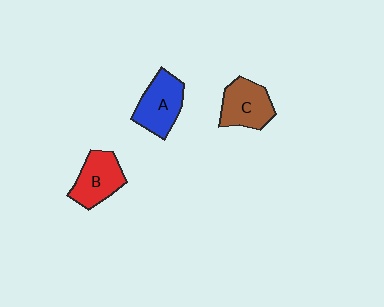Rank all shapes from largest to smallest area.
From largest to smallest: A (blue), C (brown), B (red).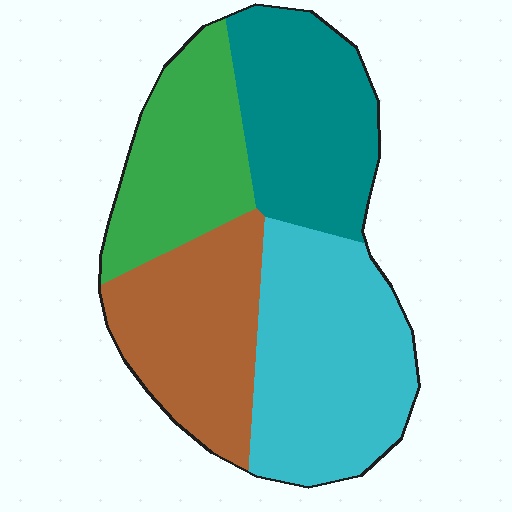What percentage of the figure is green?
Green takes up about one fifth (1/5) of the figure.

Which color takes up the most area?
Cyan, at roughly 30%.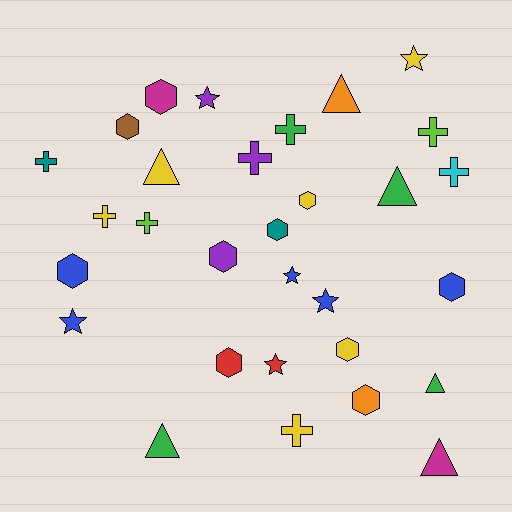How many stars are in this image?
There are 6 stars.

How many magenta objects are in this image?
There are 2 magenta objects.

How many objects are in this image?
There are 30 objects.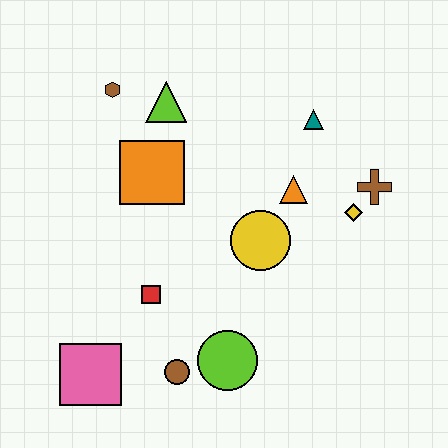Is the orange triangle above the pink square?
Yes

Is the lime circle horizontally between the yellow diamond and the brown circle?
Yes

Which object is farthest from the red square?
The brown cross is farthest from the red square.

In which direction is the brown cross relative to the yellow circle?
The brown cross is to the right of the yellow circle.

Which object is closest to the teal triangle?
The orange triangle is closest to the teal triangle.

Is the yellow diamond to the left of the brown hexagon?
No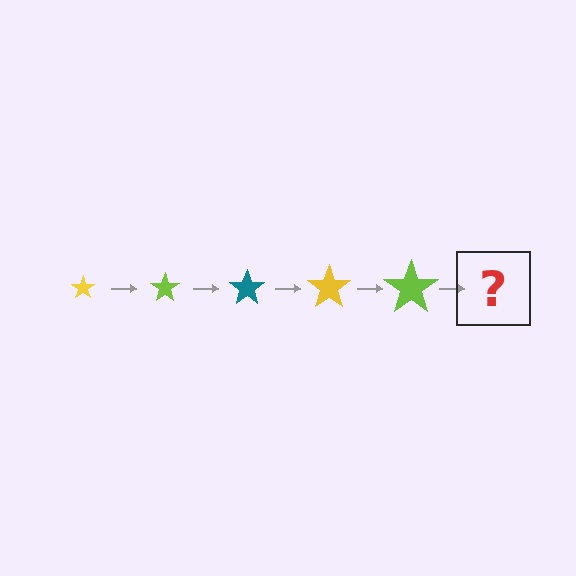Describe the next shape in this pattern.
It should be a teal star, larger than the previous one.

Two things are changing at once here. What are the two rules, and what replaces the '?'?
The two rules are that the star grows larger each step and the color cycles through yellow, lime, and teal. The '?' should be a teal star, larger than the previous one.